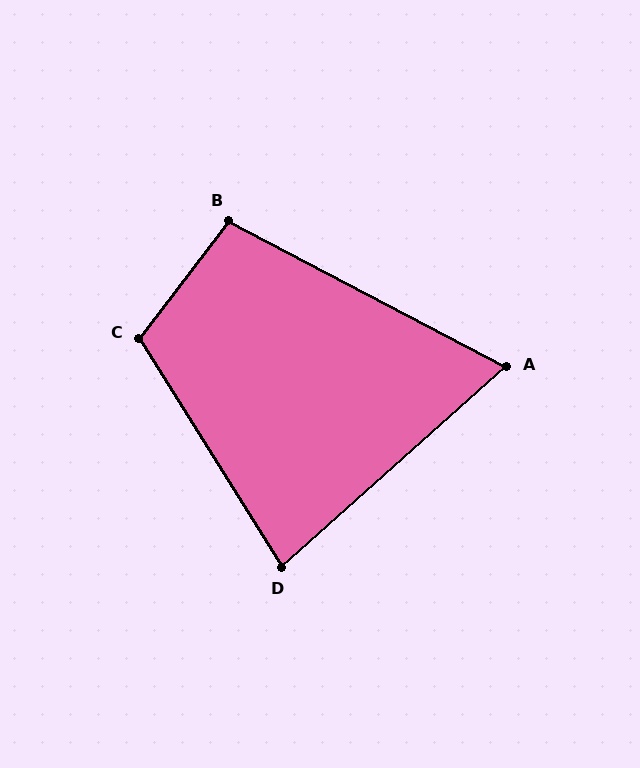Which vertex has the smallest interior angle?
A, at approximately 69 degrees.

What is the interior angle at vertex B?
Approximately 100 degrees (obtuse).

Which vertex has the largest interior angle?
C, at approximately 111 degrees.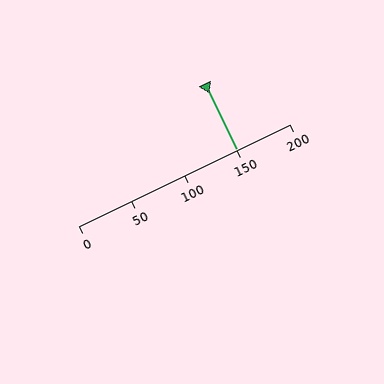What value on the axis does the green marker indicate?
The marker indicates approximately 150.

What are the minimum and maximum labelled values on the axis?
The axis runs from 0 to 200.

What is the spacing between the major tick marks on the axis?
The major ticks are spaced 50 apart.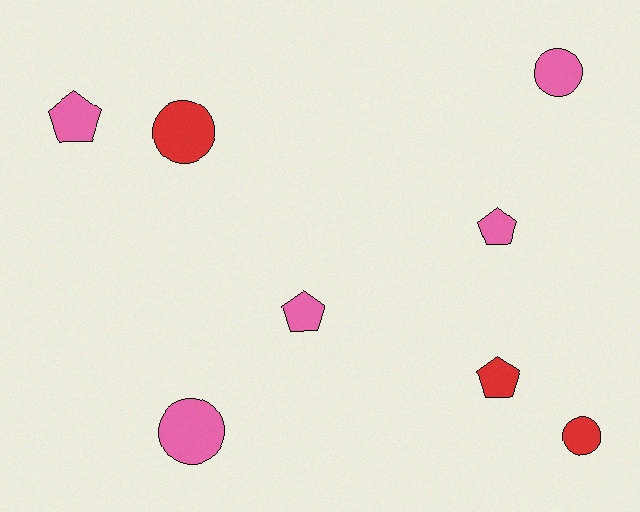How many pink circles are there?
There are 2 pink circles.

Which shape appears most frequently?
Pentagon, with 4 objects.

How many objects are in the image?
There are 8 objects.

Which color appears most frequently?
Pink, with 5 objects.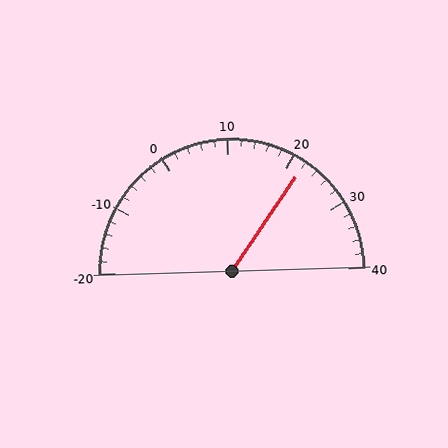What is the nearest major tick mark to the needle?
The nearest major tick mark is 20.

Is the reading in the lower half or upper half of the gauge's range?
The reading is in the upper half of the range (-20 to 40).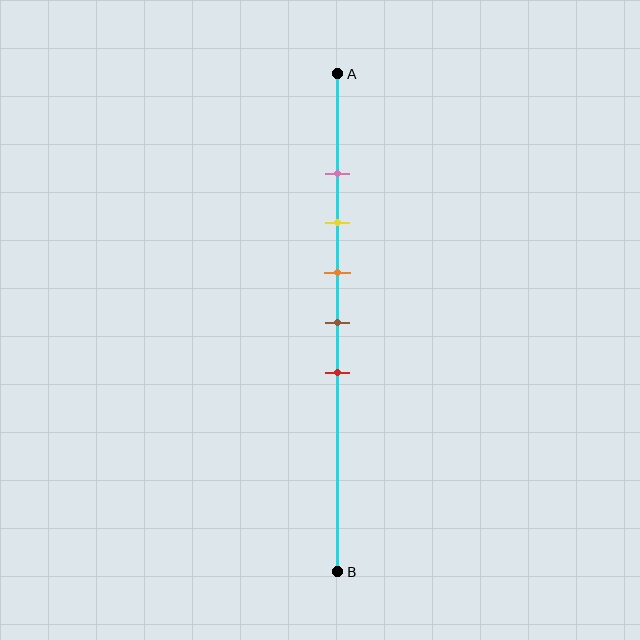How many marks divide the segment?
There are 5 marks dividing the segment.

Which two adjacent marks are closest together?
The pink and yellow marks are the closest adjacent pair.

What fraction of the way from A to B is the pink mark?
The pink mark is approximately 20% (0.2) of the way from A to B.